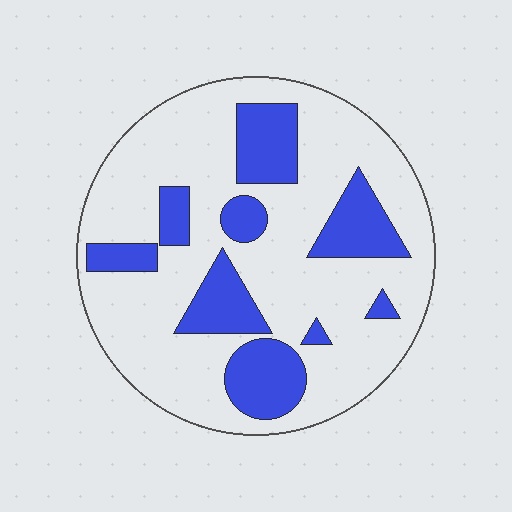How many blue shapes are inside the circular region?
9.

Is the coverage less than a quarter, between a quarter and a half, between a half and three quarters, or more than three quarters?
Between a quarter and a half.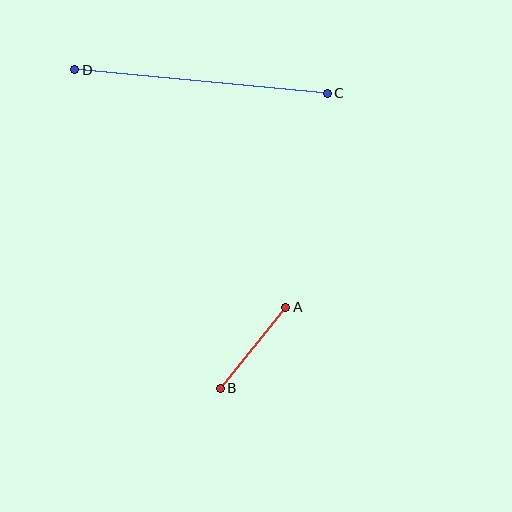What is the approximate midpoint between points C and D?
The midpoint is at approximately (201, 82) pixels.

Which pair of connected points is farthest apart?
Points C and D are farthest apart.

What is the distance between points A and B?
The distance is approximately 104 pixels.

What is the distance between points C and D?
The distance is approximately 254 pixels.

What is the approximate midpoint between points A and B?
The midpoint is at approximately (253, 348) pixels.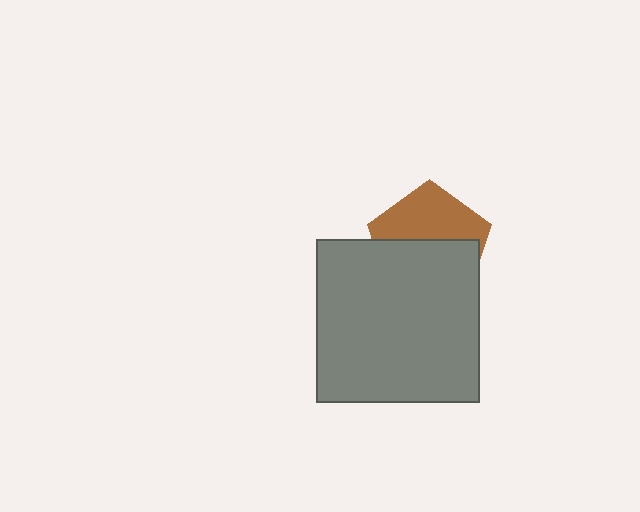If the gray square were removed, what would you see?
You would see the complete brown pentagon.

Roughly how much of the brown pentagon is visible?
About half of it is visible (roughly 46%).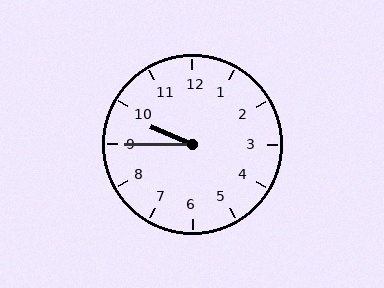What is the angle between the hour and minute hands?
Approximately 22 degrees.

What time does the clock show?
9:45.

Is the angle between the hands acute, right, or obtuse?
It is acute.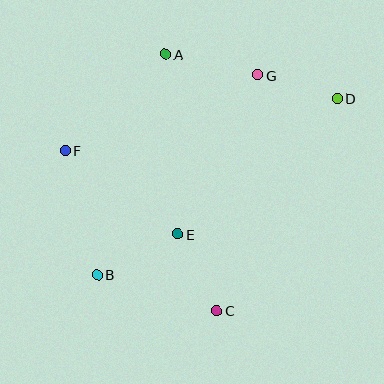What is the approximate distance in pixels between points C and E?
The distance between C and E is approximately 86 pixels.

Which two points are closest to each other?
Points D and G are closest to each other.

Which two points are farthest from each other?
Points B and D are farthest from each other.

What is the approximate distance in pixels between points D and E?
The distance between D and E is approximately 209 pixels.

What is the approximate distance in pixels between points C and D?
The distance between C and D is approximately 244 pixels.